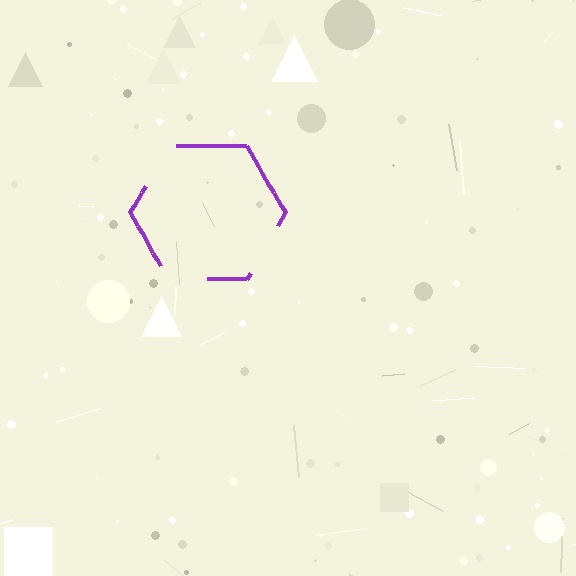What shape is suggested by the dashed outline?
The dashed outline suggests a hexagon.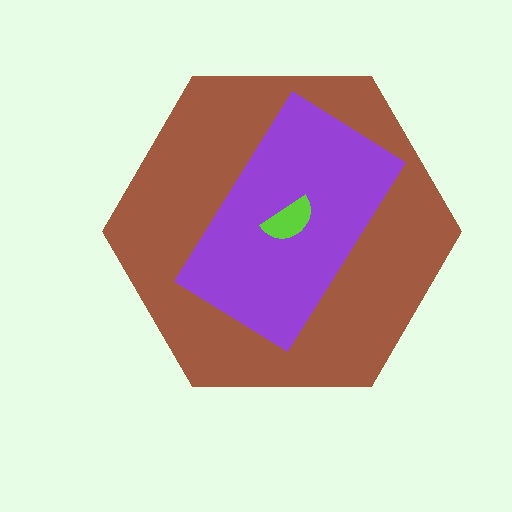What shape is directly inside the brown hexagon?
The purple rectangle.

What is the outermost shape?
The brown hexagon.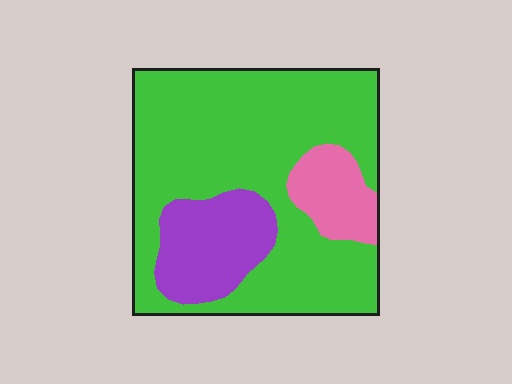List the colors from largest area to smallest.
From largest to smallest: green, purple, pink.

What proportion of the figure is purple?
Purple covers 17% of the figure.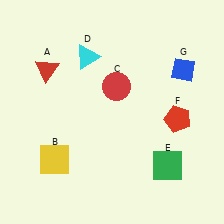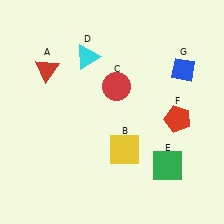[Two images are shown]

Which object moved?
The yellow square (B) moved right.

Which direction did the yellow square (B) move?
The yellow square (B) moved right.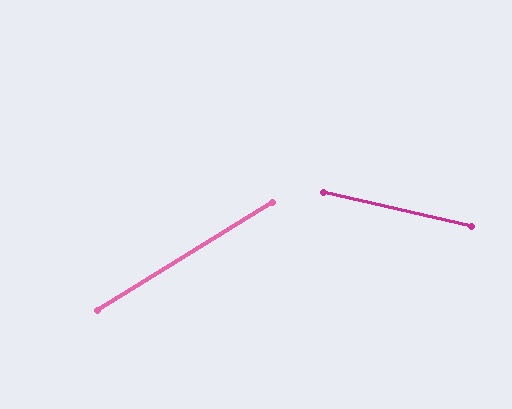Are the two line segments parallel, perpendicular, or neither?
Neither parallel nor perpendicular — they differ by about 45°.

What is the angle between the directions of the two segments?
Approximately 45 degrees.